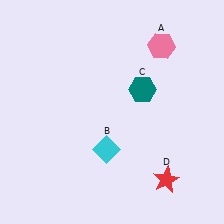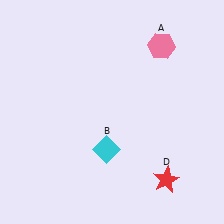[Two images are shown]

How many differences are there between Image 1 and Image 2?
There is 1 difference between the two images.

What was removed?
The teal hexagon (C) was removed in Image 2.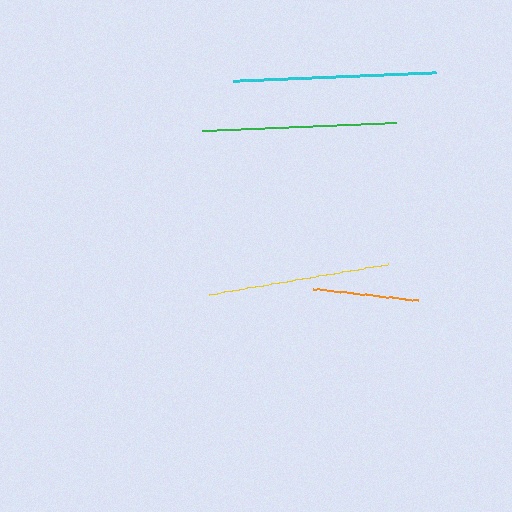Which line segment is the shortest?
The orange line is the shortest at approximately 105 pixels.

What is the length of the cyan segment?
The cyan segment is approximately 203 pixels long.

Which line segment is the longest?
The cyan line is the longest at approximately 203 pixels.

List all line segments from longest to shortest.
From longest to shortest: cyan, green, yellow, orange.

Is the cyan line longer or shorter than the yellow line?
The cyan line is longer than the yellow line.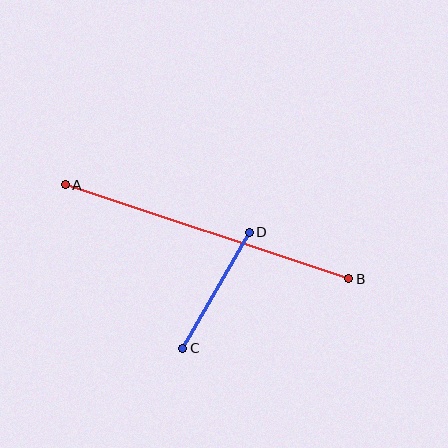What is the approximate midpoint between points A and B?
The midpoint is at approximately (207, 232) pixels.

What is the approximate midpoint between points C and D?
The midpoint is at approximately (216, 290) pixels.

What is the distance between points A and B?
The distance is approximately 299 pixels.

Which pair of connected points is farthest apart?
Points A and B are farthest apart.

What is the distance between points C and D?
The distance is approximately 134 pixels.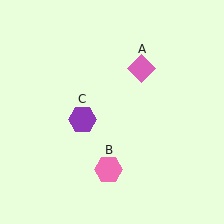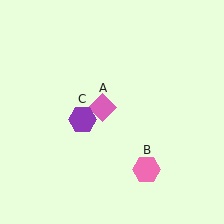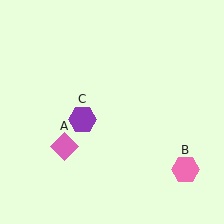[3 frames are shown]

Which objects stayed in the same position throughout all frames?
Purple hexagon (object C) remained stationary.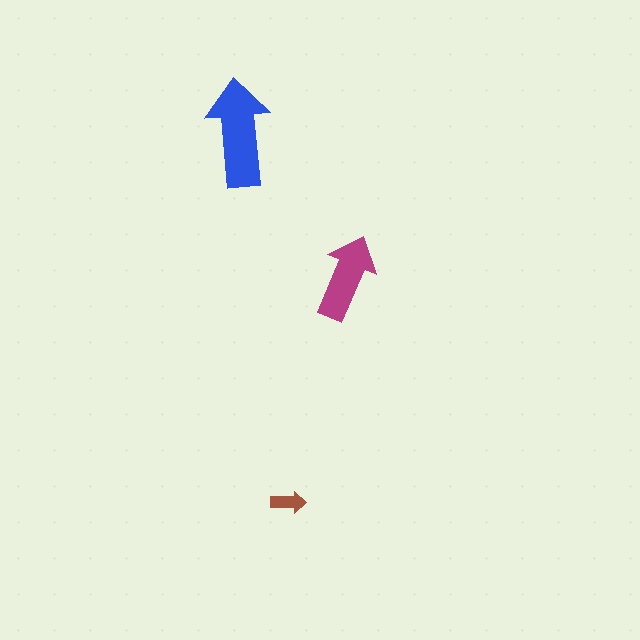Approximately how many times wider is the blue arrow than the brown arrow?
About 3 times wider.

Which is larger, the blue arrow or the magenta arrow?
The blue one.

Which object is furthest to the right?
The magenta arrow is rightmost.